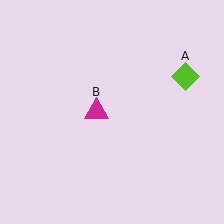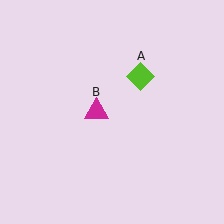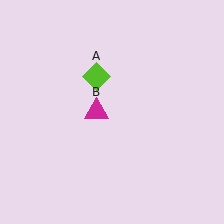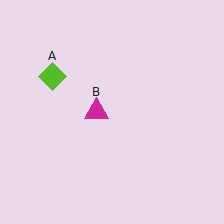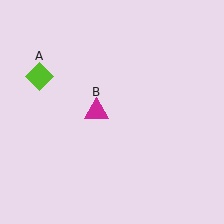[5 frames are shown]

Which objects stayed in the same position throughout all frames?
Magenta triangle (object B) remained stationary.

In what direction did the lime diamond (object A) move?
The lime diamond (object A) moved left.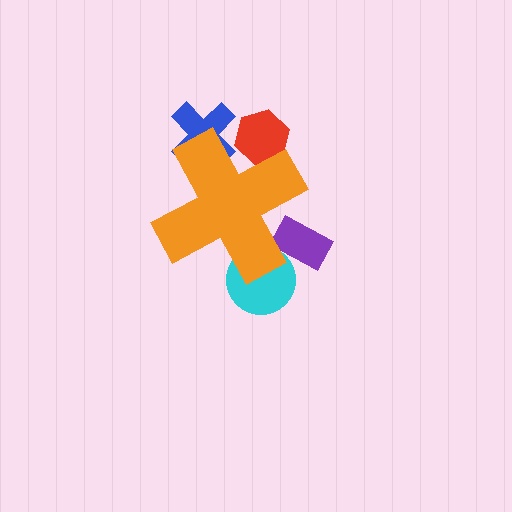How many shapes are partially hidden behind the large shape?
4 shapes are partially hidden.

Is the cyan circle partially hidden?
Yes, the cyan circle is partially hidden behind the orange cross.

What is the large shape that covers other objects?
An orange cross.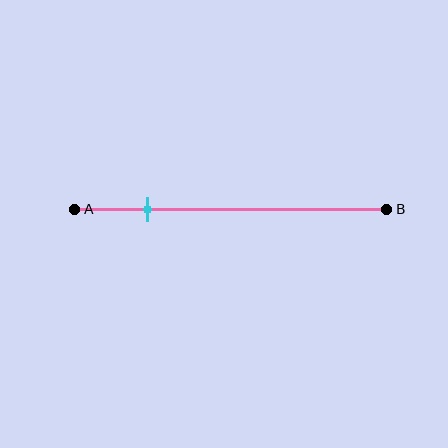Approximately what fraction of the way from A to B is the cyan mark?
The cyan mark is approximately 25% of the way from A to B.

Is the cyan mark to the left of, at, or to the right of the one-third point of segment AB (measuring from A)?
The cyan mark is to the left of the one-third point of segment AB.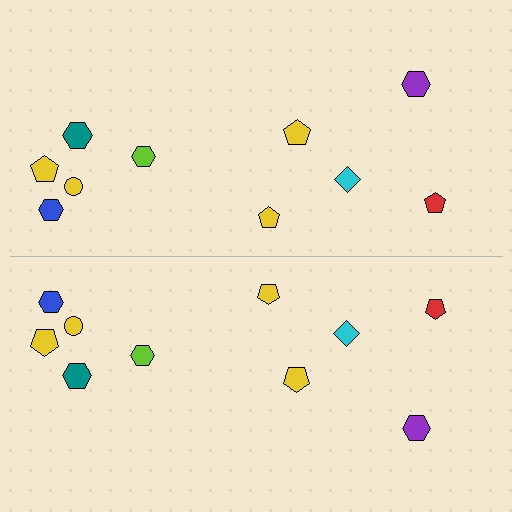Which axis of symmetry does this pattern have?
The pattern has a horizontal axis of symmetry running through the center of the image.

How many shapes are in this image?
There are 20 shapes in this image.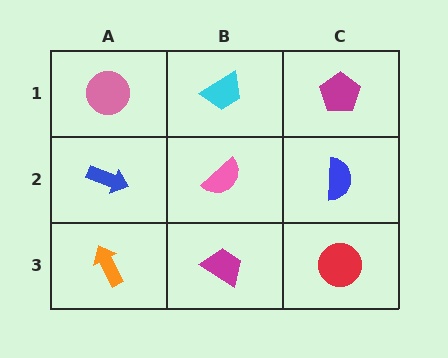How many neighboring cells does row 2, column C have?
3.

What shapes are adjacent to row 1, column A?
A blue arrow (row 2, column A), a cyan trapezoid (row 1, column B).